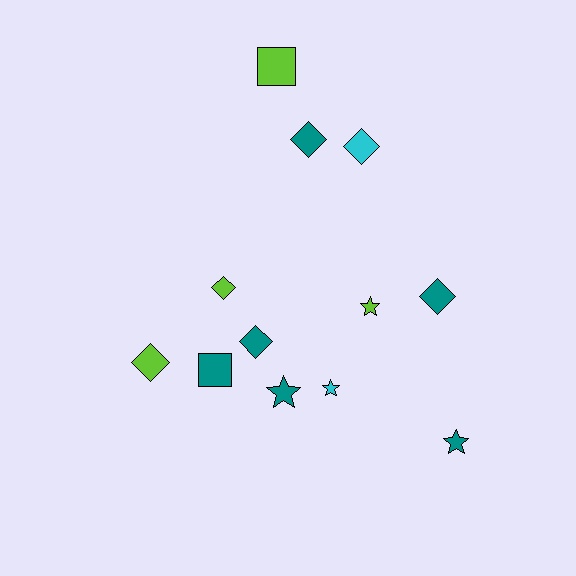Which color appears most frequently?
Teal, with 6 objects.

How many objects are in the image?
There are 12 objects.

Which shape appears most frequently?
Diamond, with 6 objects.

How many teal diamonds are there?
There are 3 teal diamonds.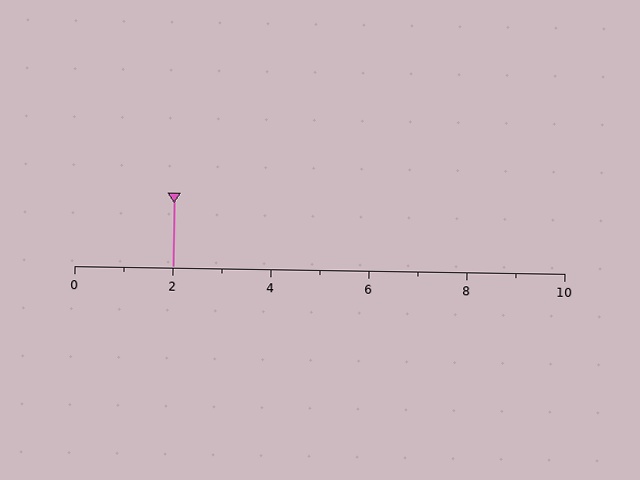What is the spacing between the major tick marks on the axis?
The major ticks are spaced 2 apart.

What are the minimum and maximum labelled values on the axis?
The axis runs from 0 to 10.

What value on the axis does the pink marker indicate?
The marker indicates approximately 2.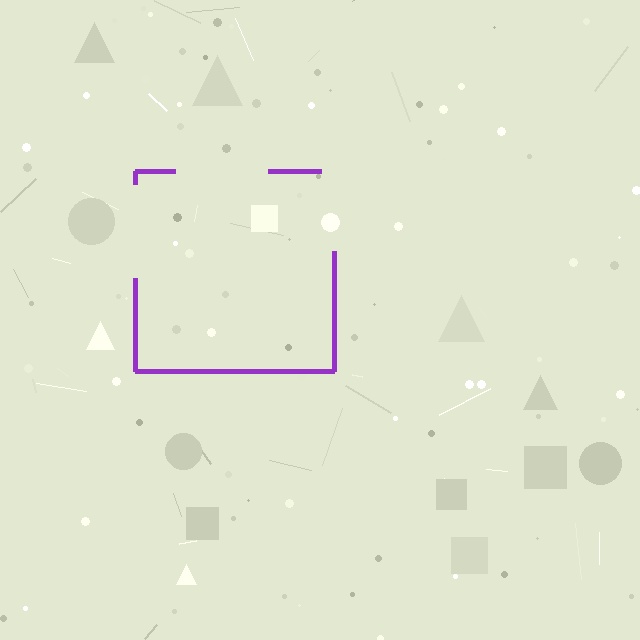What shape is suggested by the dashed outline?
The dashed outline suggests a square.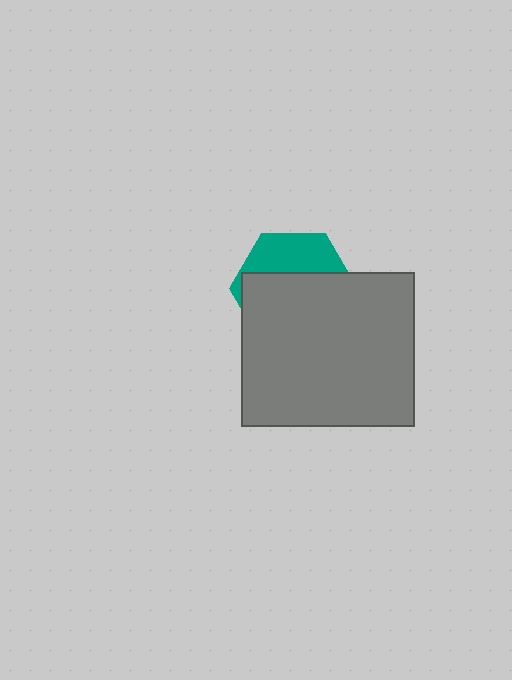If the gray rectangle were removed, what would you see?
You would see the complete teal hexagon.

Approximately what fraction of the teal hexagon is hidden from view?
Roughly 67% of the teal hexagon is hidden behind the gray rectangle.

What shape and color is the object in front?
The object in front is a gray rectangle.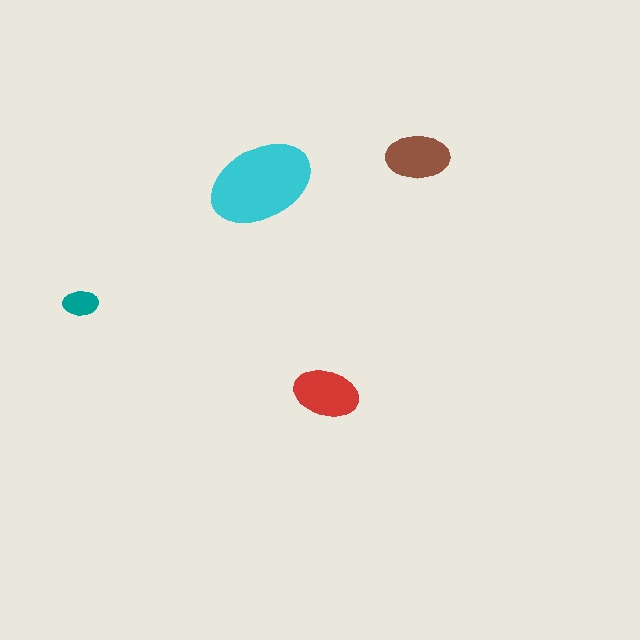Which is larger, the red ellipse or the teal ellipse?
The red one.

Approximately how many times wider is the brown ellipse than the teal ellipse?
About 2 times wider.